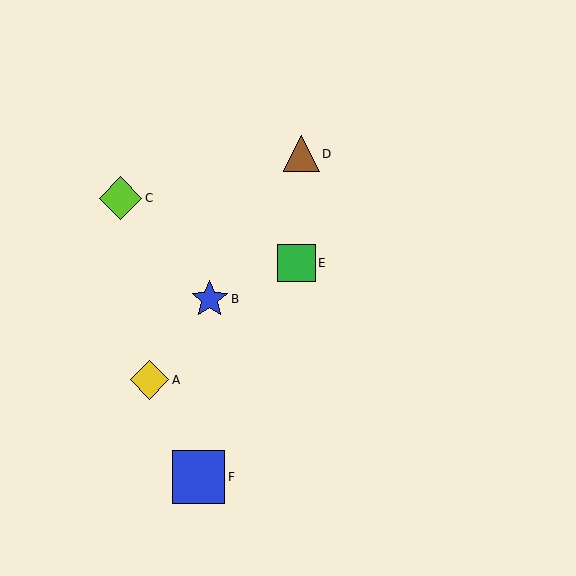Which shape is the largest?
The blue square (labeled F) is the largest.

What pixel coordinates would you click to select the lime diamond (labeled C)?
Click at (120, 198) to select the lime diamond C.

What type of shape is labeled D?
Shape D is a brown triangle.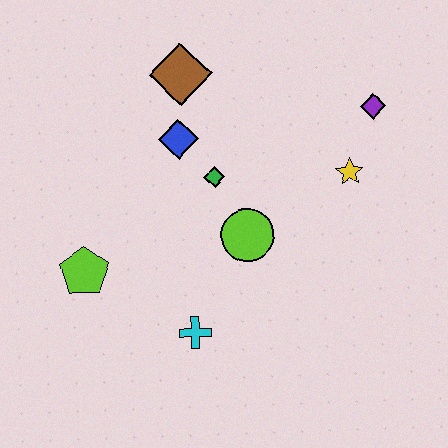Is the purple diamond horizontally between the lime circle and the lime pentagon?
No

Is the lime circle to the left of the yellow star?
Yes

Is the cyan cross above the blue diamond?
No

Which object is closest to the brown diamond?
The blue diamond is closest to the brown diamond.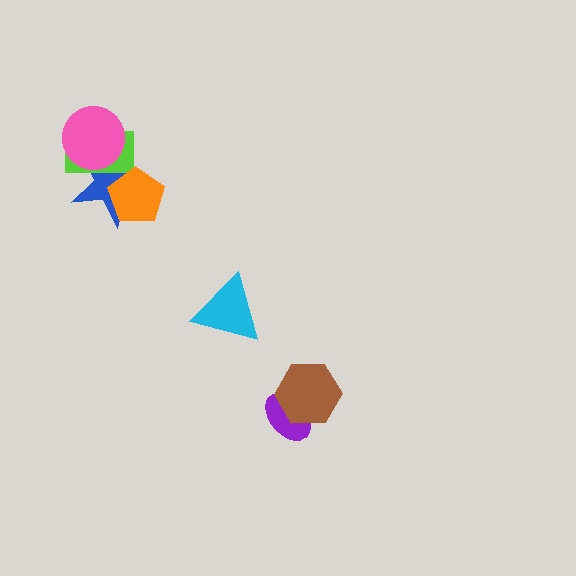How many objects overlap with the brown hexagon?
1 object overlaps with the brown hexagon.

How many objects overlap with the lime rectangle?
2 objects overlap with the lime rectangle.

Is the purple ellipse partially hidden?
Yes, it is partially covered by another shape.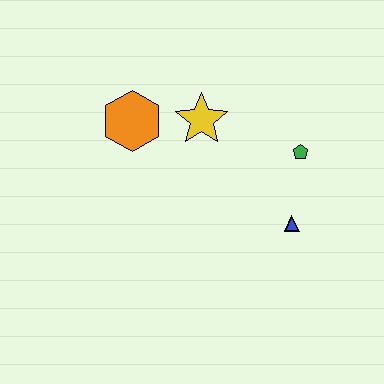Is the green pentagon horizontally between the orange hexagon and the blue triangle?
No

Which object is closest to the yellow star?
The orange hexagon is closest to the yellow star.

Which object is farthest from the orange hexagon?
The blue triangle is farthest from the orange hexagon.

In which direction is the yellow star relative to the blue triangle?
The yellow star is above the blue triangle.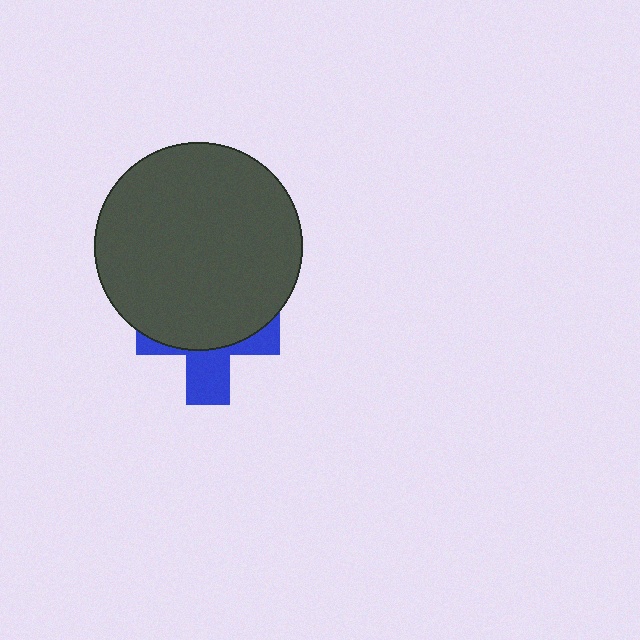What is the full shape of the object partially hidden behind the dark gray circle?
The partially hidden object is a blue cross.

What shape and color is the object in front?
The object in front is a dark gray circle.